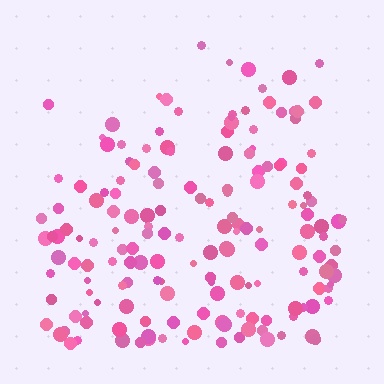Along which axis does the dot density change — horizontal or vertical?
Vertical.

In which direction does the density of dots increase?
From top to bottom, with the bottom side densest.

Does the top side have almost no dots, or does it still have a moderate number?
Still a moderate number, just noticeably fewer than the bottom.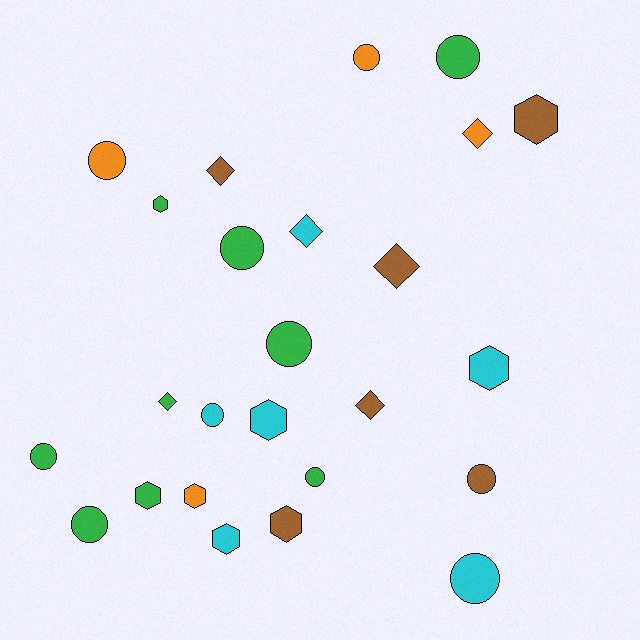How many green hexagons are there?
There are 2 green hexagons.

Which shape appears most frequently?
Circle, with 11 objects.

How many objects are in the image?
There are 25 objects.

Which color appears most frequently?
Green, with 9 objects.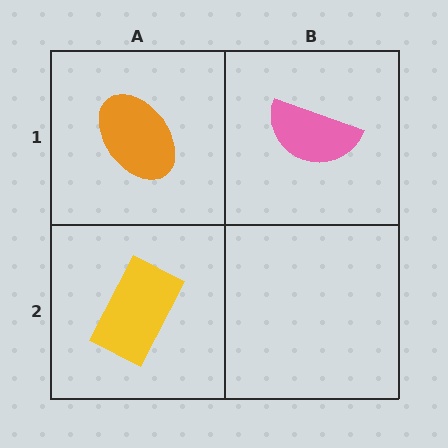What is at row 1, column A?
An orange ellipse.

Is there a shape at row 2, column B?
No, that cell is empty.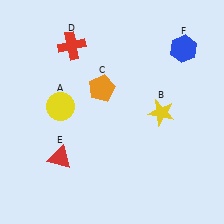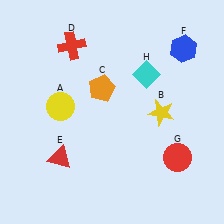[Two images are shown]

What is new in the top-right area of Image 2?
A cyan diamond (H) was added in the top-right area of Image 2.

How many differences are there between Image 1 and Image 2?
There are 2 differences between the two images.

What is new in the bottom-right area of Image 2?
A red circle (G) was added in the bottom-right area of Image 2.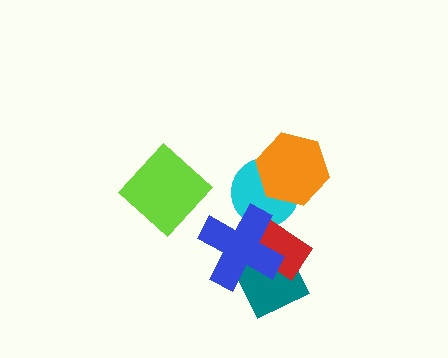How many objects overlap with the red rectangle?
3 objects overlap with the red rectangle.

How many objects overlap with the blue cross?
3 objects overlap with the blue cross.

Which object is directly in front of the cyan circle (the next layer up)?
The red rectangle is directly in front of the cyan circle.